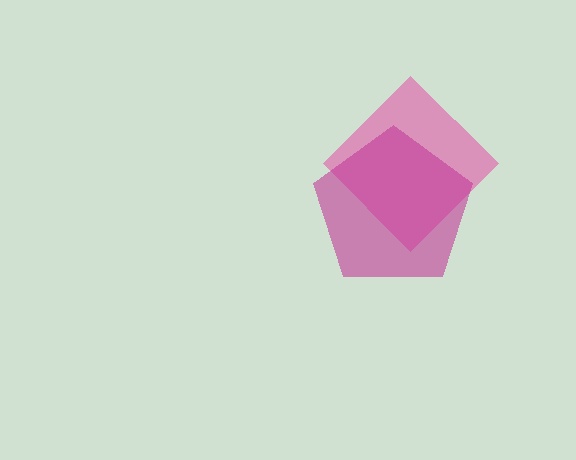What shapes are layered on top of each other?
The layered shapes are: a pink diamond, a magenta pentagon.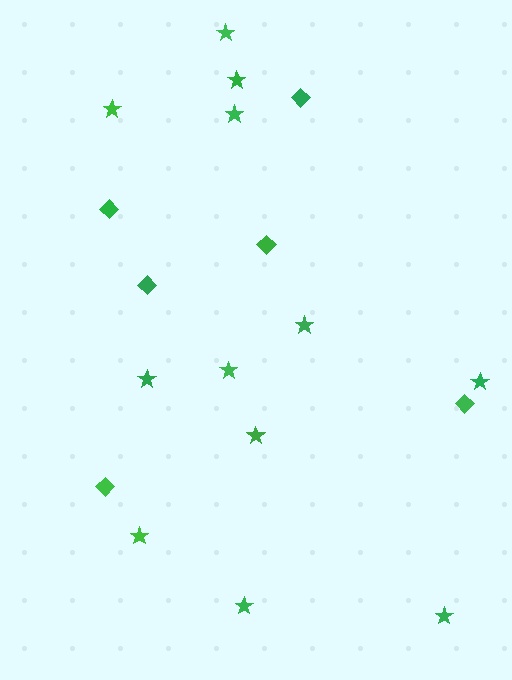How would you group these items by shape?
There are 2 groups: one group of diamonds (6) and one group of stars (12).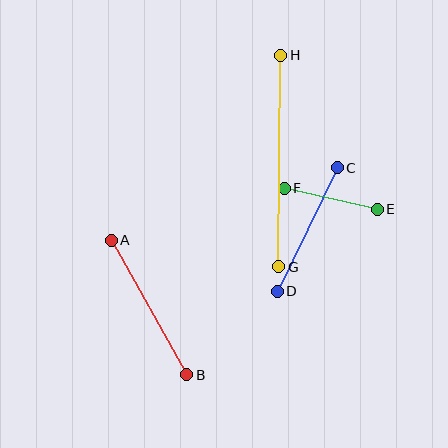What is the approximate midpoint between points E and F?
The midpoint is at approximately (331, 199) pixels.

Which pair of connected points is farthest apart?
Points G and H are farthest apart.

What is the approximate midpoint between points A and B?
The midpoint is at approximately (149, 307) pixels.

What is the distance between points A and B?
The distance is approximately 154 pixels.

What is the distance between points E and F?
The distance is approximately 95 pixels.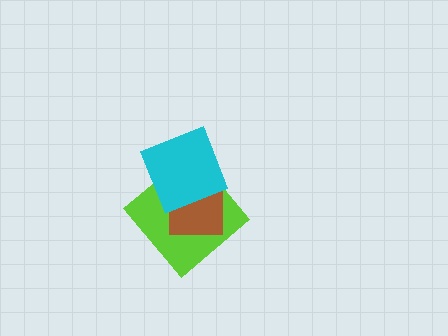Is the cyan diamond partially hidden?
No, no other shape covers it.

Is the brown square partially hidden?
Yes, it is partially covered by another shape.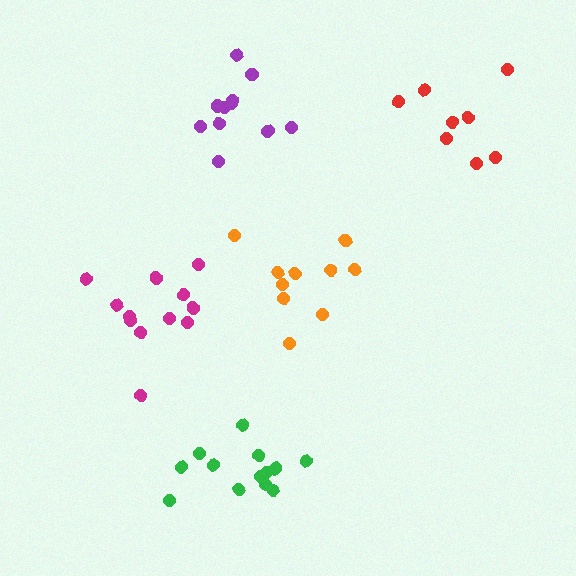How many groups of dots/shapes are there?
There are 5 groups.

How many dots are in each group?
Group 1: 11 dots, Group 2: 10 dots, Group 3: 12 dots, Group 4: 13 dots, Group 5: 8 dots (54 total).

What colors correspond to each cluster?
The clusters are colored: purple, orange, magenta, green, red.